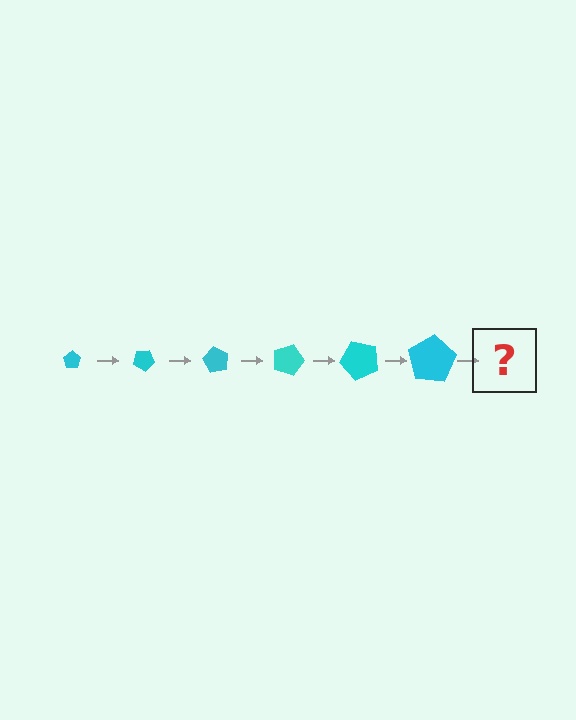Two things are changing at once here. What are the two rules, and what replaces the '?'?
The two rules are that the pentagon grows larger each step and it rotates 30 degrees each step. The '?' should be a pentagon, larger than the previous one and rotated 180 degrees from the start.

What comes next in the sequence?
The next element should be a pentagon, larger than the previous one and rotated 180 degrees from the start.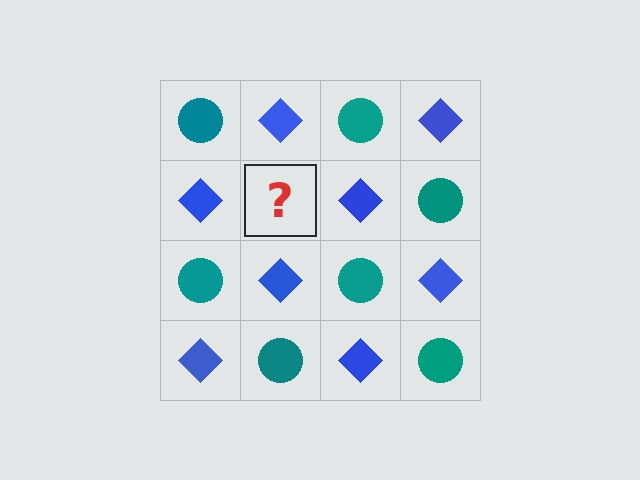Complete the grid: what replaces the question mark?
The question mark should be replaced with a teal circle.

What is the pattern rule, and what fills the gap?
The rule is that it alternates teal circle and blue diamond in a checkerboard pattern. The gap should be filled with a teal circle.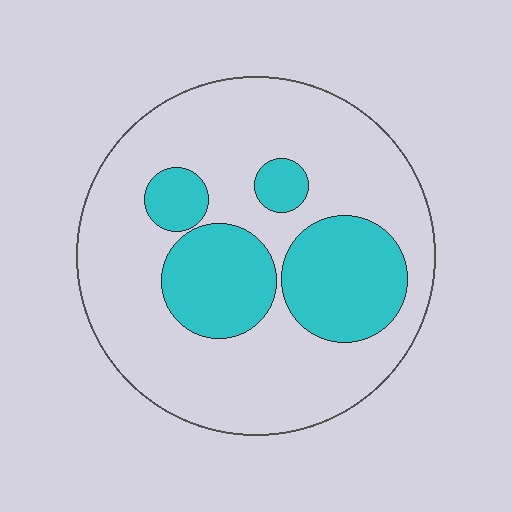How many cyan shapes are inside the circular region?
4.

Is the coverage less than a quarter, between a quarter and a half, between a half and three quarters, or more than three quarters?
Between a quarter and a half.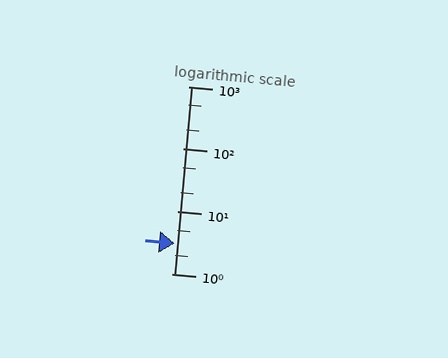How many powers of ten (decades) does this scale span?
The scale spans 3 decades, from 1 to 1000.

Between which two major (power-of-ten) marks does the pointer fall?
The pointer is between 1 and 10.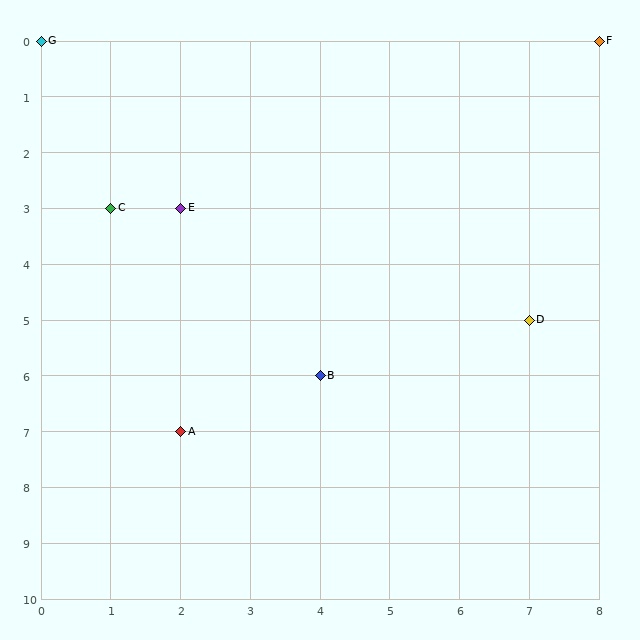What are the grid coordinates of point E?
Point E is at grid coordinates (2, 3).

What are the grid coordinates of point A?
Point A is at grid coordinates (2, 7).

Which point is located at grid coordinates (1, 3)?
Point C is at (1, 3).